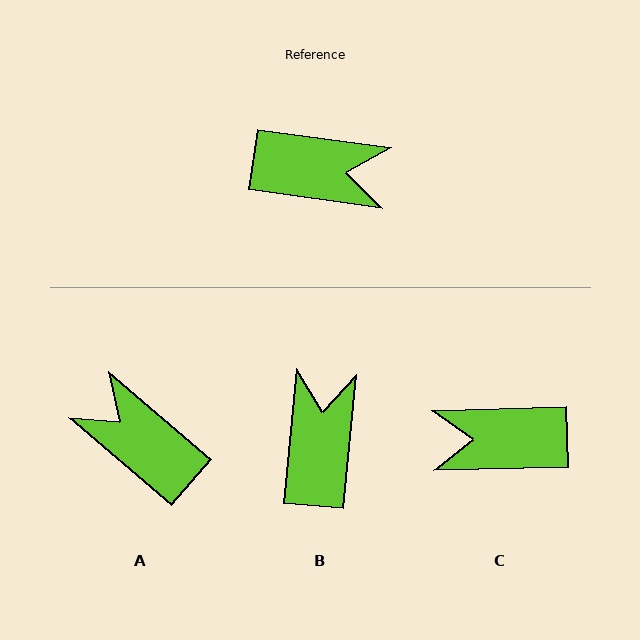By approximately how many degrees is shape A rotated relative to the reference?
Approximately 147 degrees counter-clockwise.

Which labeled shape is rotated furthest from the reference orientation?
C, about 171 degrees away.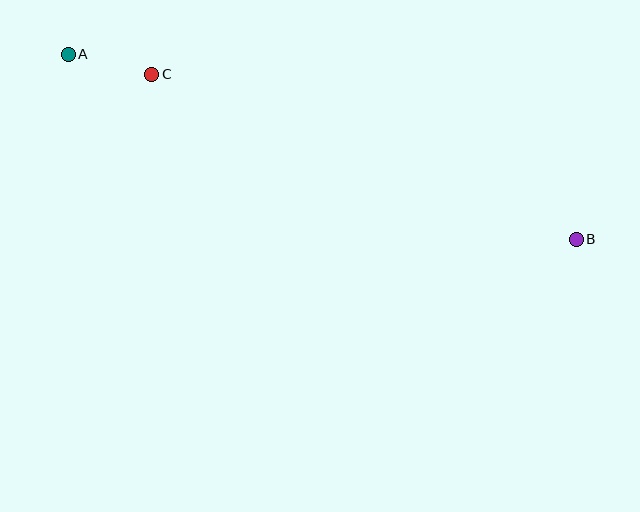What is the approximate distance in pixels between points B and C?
The distance between B and C is approximately 455 pixels.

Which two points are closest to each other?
Points A and C are closest to each other.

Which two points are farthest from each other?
Points A and B are farthest from each other.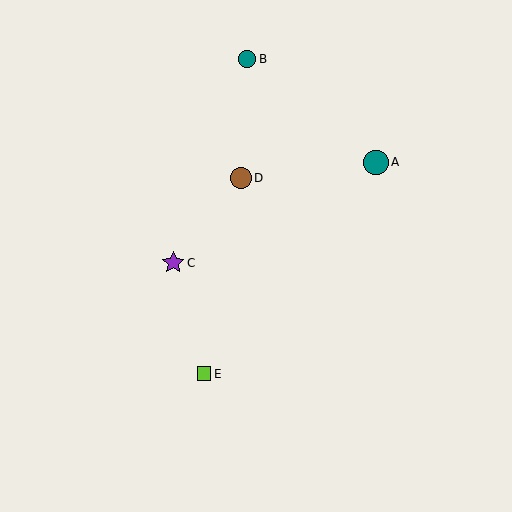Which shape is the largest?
The teal circle (labeled A) is the largest.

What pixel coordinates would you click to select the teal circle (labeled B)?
Click at (247, 59) to select the teal circle B.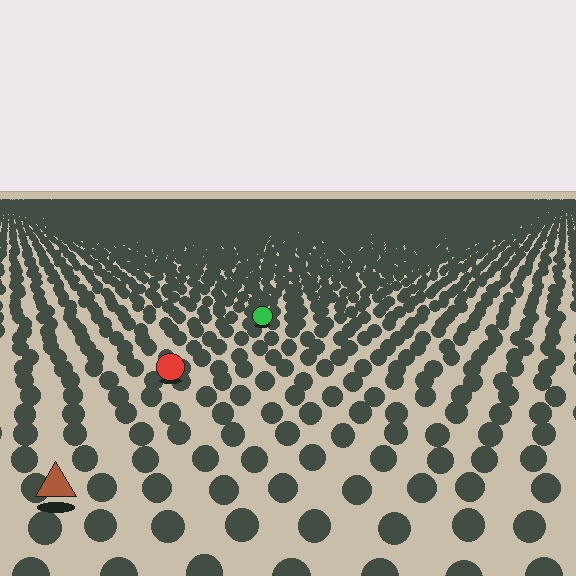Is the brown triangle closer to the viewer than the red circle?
Yes. The brown triangle is closer — you can tell from the texture gradient: the ground texture is coarser near it.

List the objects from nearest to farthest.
From nearest to farthest: the brown triangle, the red circle, the green circle.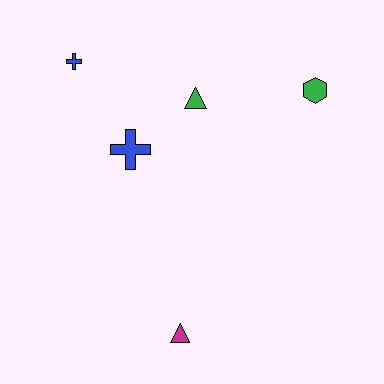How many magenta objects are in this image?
There is 1 magenta object.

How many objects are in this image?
There are 5 objects.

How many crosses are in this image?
There are 2 crosses.